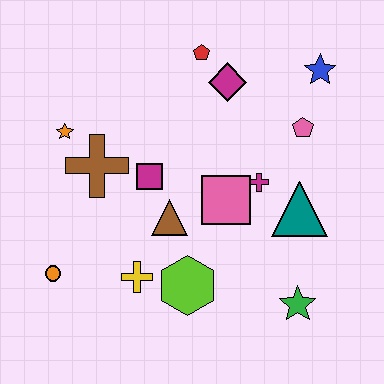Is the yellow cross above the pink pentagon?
No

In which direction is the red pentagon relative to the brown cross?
The red pentagon is above the brown cross.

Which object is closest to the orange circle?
The yellow cross is closest to the orange circle.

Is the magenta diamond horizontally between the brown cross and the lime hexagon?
No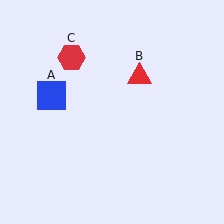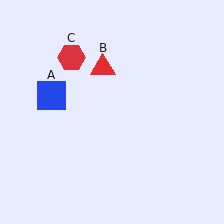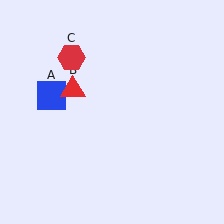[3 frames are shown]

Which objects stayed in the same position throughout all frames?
Blue square (object A) and red hexagon (object C) remained stationary.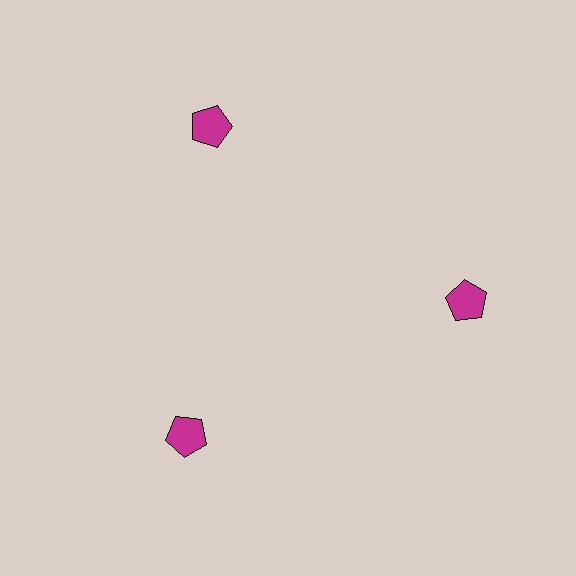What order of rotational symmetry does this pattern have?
This pattern has 3-fold rotational symmetry.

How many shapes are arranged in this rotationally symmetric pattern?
There are 3 shapes, arranged in 3 groups of 1.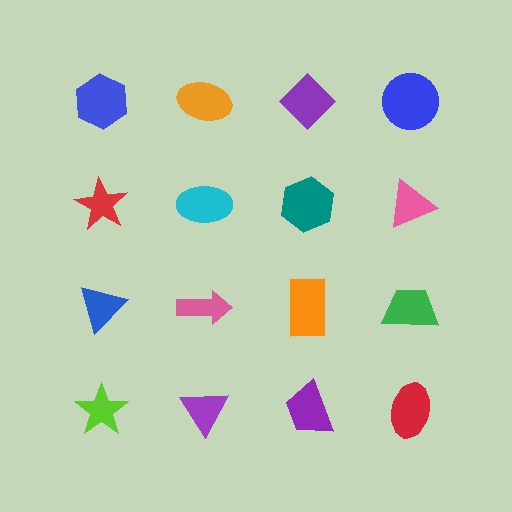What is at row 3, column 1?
A blue triangle.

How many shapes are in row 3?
4 shapes.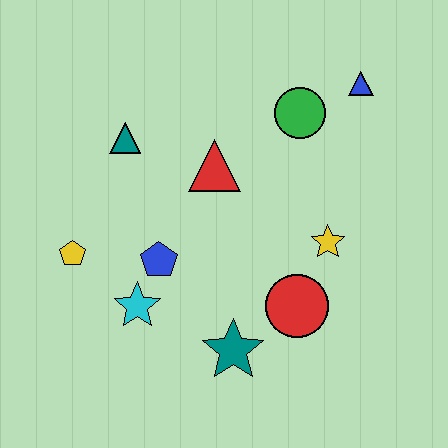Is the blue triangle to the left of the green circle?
No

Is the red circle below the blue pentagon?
Yes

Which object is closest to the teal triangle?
The red triangle is closest to the teal triangle.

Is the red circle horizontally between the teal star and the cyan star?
No